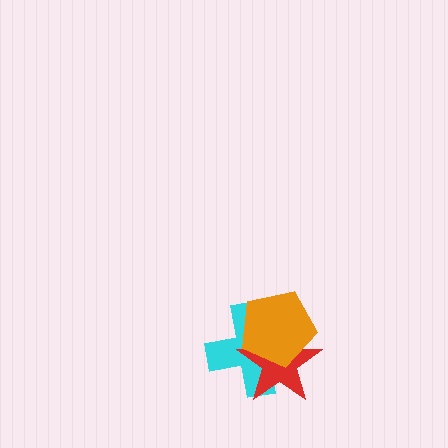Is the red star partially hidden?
Yes, it is partially covered by another shape.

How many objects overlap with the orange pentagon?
2 objects overlap with the orange pentagon.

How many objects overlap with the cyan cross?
2 objects overlap with the cyan cross.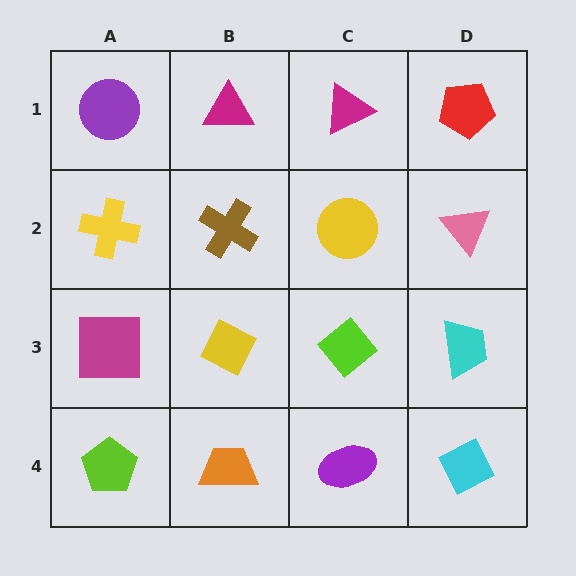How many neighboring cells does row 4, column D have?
2.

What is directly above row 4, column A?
A magenta square.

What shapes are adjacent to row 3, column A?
A yellow cross (row 2, column A), a lime pentagon (row 4, column A), a yellow diamond (row 3, column B).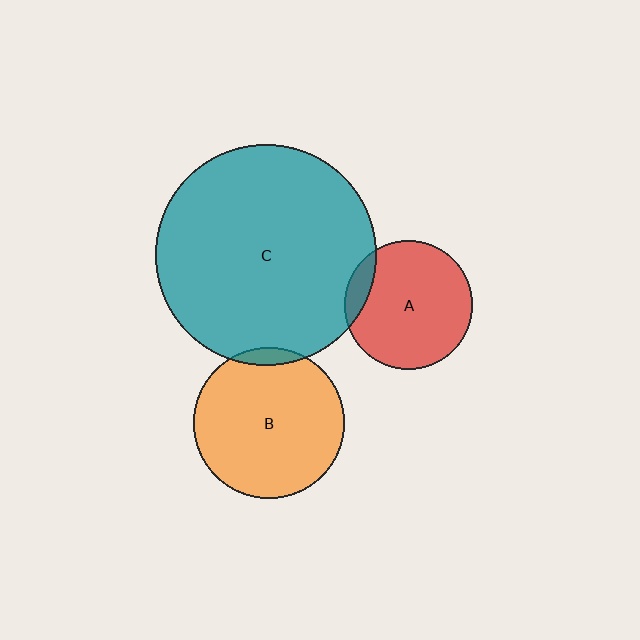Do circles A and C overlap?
Yes.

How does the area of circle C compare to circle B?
Approximately 2.1 times.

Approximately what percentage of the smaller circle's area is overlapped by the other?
Approximately 10%.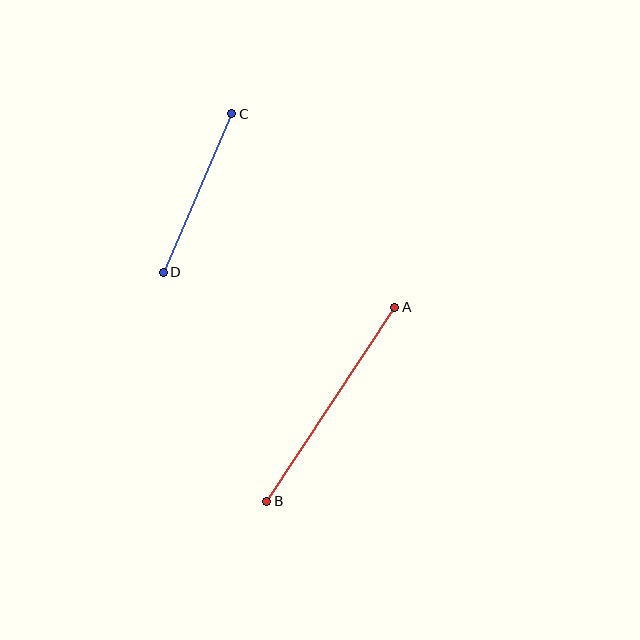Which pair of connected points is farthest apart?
Points A and B are farthest apart.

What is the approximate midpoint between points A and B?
The midpoint is at approximately (331, 404) pixels.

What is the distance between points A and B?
The distance is approximately 232 pixels.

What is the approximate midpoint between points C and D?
The midpoint is at approximately (197, 193) pixels.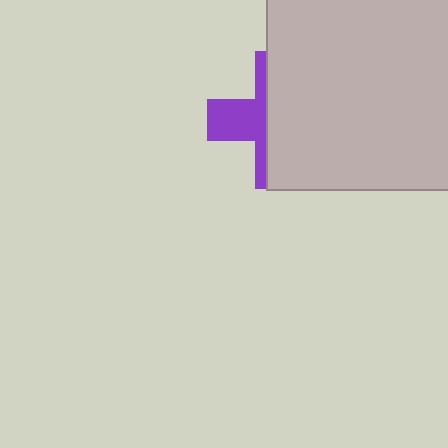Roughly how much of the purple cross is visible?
A small part of it is visible (roughly 35%).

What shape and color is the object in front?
The object in front is a light gray rectangle.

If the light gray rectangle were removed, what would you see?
You would see the complete purple cross.